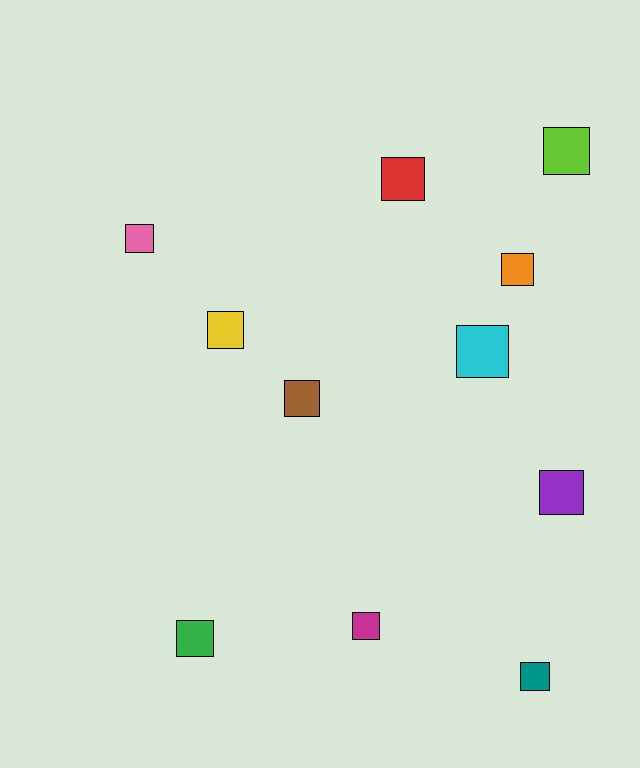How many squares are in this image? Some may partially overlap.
There are 11 squares.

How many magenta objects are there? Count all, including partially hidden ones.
There is 1 magenta object.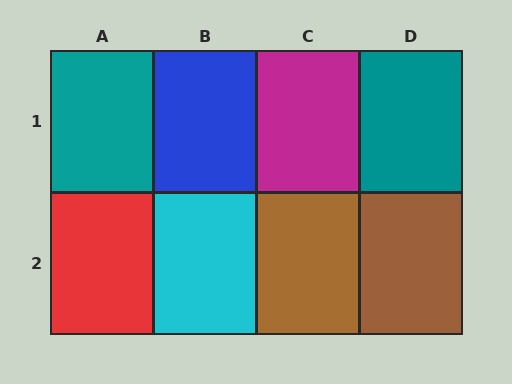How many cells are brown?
2 cells are brown.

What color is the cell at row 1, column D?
Teal.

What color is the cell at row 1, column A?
Teal.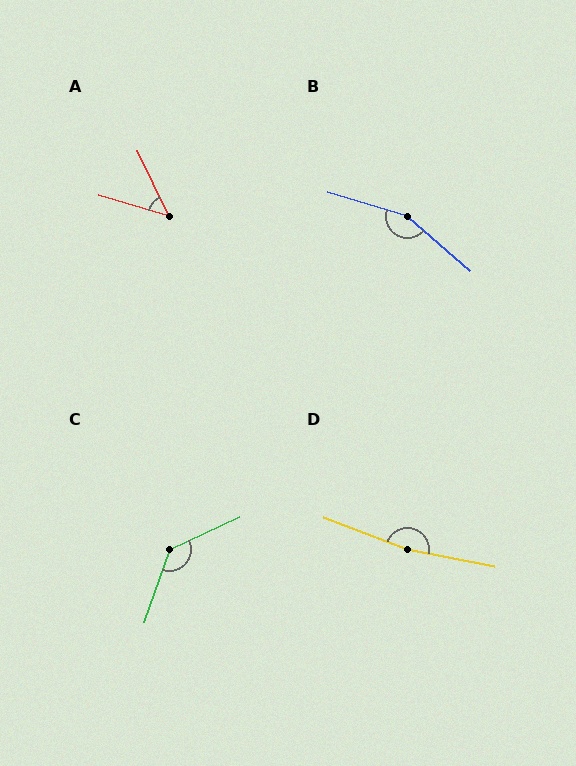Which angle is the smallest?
A, at approximately 48 degrees.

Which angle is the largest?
D, at approximately 170 degrees.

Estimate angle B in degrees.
Approximately 156 degrees.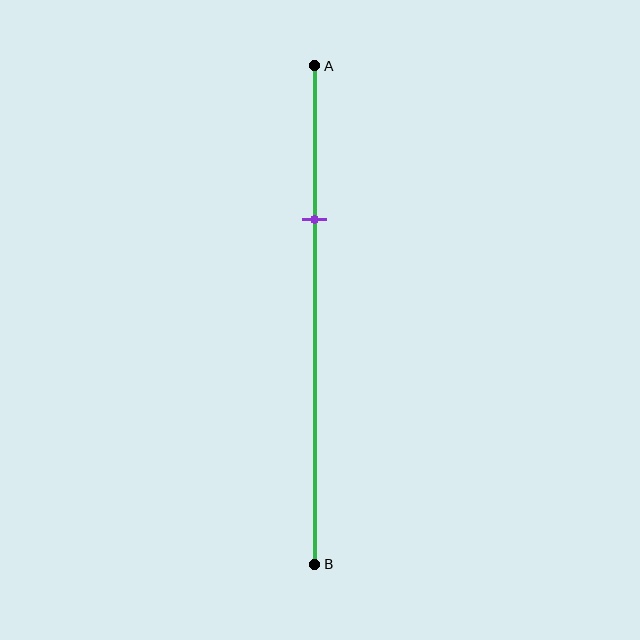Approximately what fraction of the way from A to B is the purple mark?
The purple mark is approximately 30% of the way from A to B.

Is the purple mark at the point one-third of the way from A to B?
Yes, the mark is approximately at the one-third point.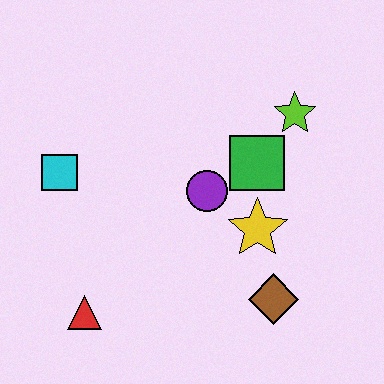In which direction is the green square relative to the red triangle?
The green square is to the right of the red triangle.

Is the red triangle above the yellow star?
No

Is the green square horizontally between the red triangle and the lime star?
Yes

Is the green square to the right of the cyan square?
Yes